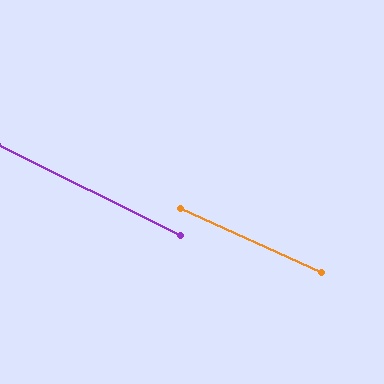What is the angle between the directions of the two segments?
Approximately 2 degrees.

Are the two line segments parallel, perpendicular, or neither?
Parallel — their directions differ by only 1.8°.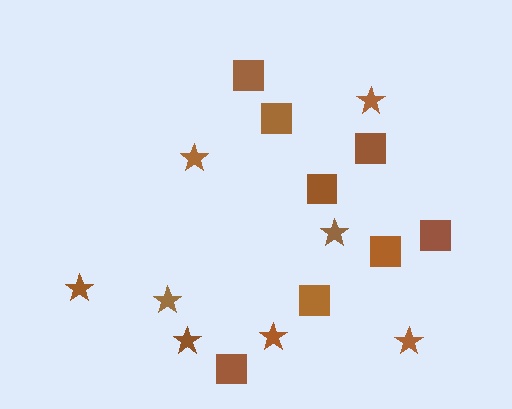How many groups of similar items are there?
There are 2 groups: one group of stars (8) and one group of squares (8).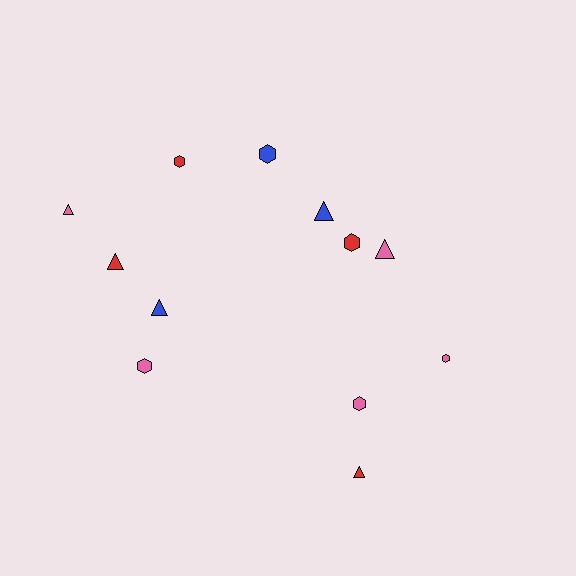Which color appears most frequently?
Pink, with 5 objects.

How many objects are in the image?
There are 12 objects.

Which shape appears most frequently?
Triangle, with 6 objects.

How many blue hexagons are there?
There is 1 blue hexagon.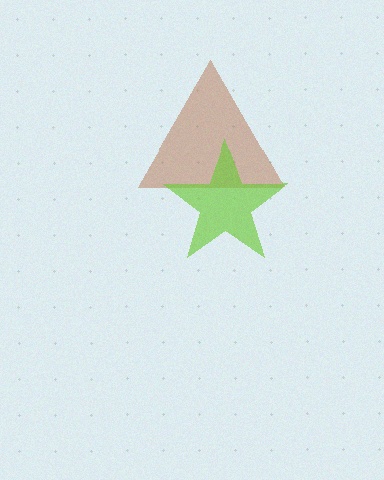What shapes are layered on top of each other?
The layered shapes are: a brown triangle, a lime star.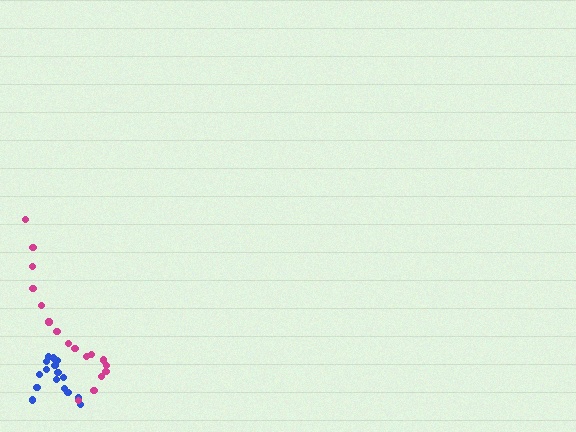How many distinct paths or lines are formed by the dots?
There are 2 distinct paths.